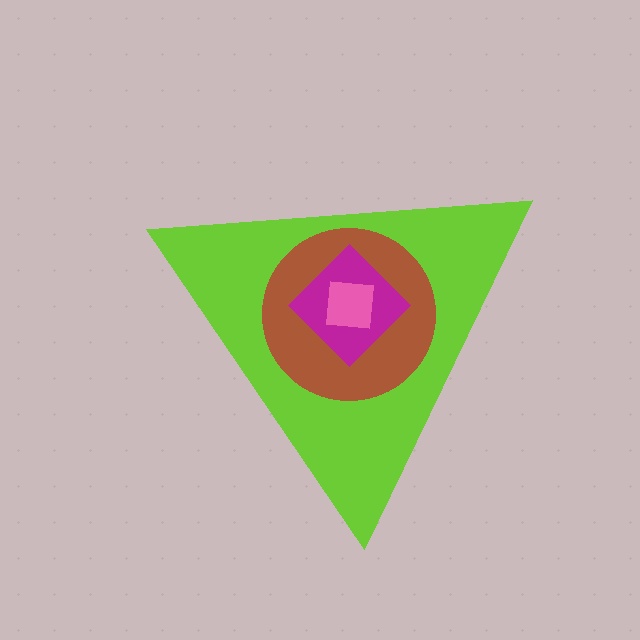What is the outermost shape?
The lime triangle.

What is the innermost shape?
The pink square.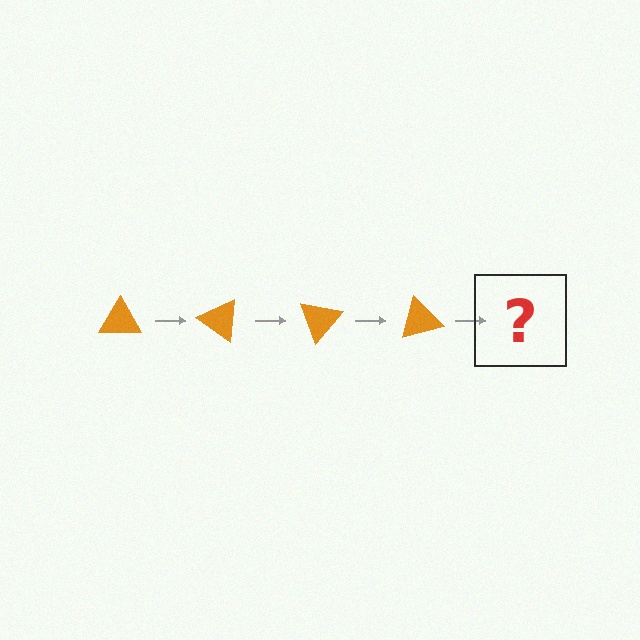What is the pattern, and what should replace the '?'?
The pattern is that the triangle rotates 35 degrees each step. The '?' should be an orange triangle rotated 140 degrees.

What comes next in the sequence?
The next element should be an orange triangle rotated 140 degrees.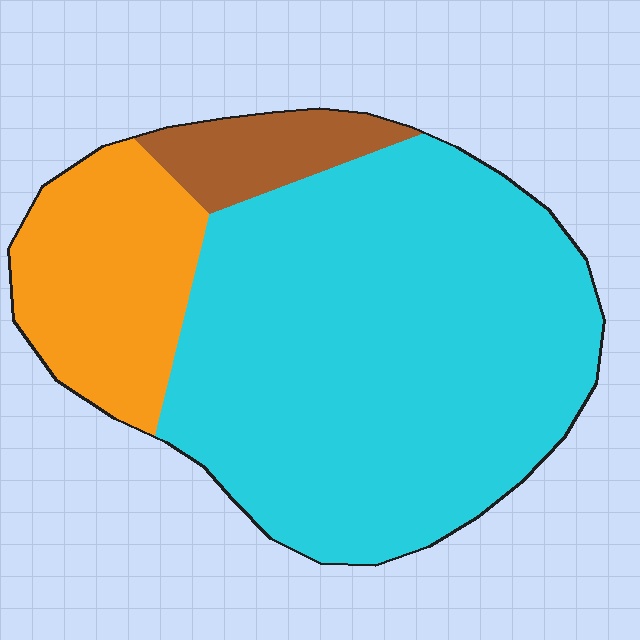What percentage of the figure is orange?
Orange covers roughly 20% of the figure.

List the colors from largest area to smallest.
From largest to smallest: cyan, orange, brown.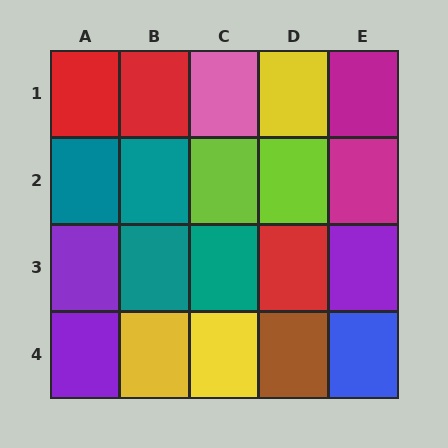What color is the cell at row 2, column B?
Teal.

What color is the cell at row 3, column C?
Teal.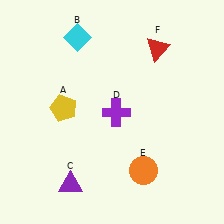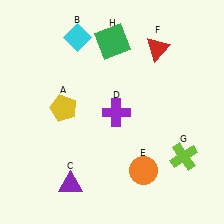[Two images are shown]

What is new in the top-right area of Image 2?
A green square (H) was added in the top-right area of Image 2.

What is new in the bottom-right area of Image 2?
A lime cross (G) was added in the bottom-right area of Image 2.